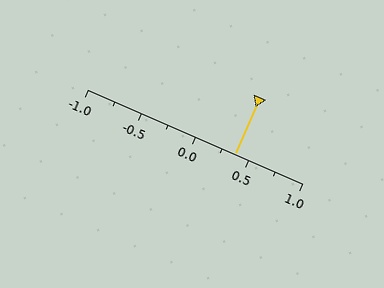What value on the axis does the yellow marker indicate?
The marker indicates approximately 0.38.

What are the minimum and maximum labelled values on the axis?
The axis runs from -1.0 to 1.0.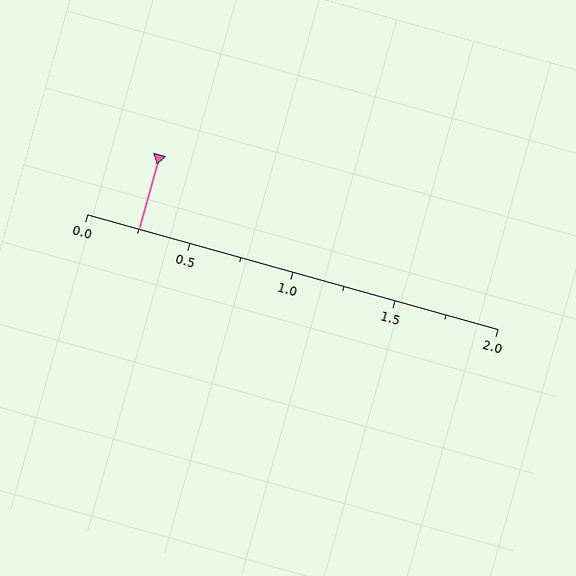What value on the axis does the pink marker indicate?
The marker indicates approximately 0.25.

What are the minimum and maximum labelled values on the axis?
The axis runs from 0.0 to 2.0.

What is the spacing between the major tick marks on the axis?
The major ticks are spaced 0.5 apart.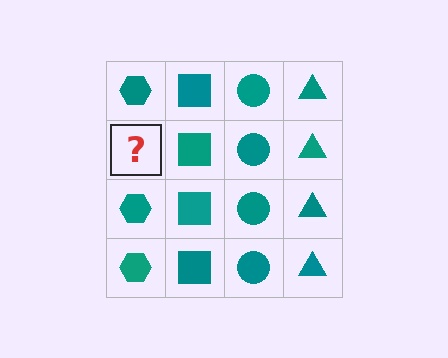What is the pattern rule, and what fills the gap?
The rule is that each column has a consistent shape. The gap should be filled with a teal hexagon.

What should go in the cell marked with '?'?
The missing cell should contain a teal hexagon.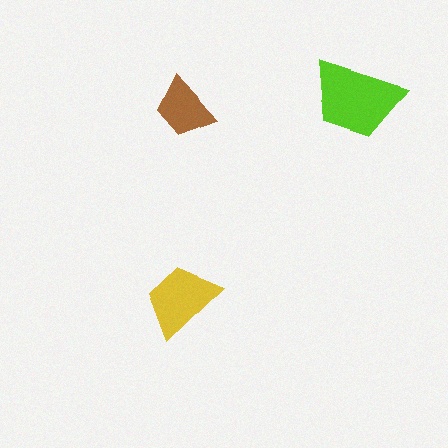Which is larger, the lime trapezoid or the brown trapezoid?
The lime one.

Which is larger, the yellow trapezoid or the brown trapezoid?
The yellow one.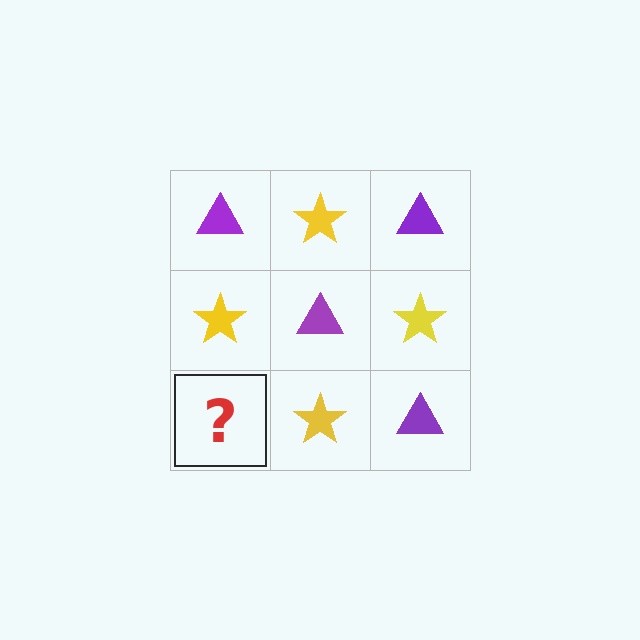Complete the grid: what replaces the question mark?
The question mark should be replaced with a purple triangle.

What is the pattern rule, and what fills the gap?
The rule is that it alternates purple triangle and yellow star in a checkerboard pattern. The gap should be filled with a purple triangle.